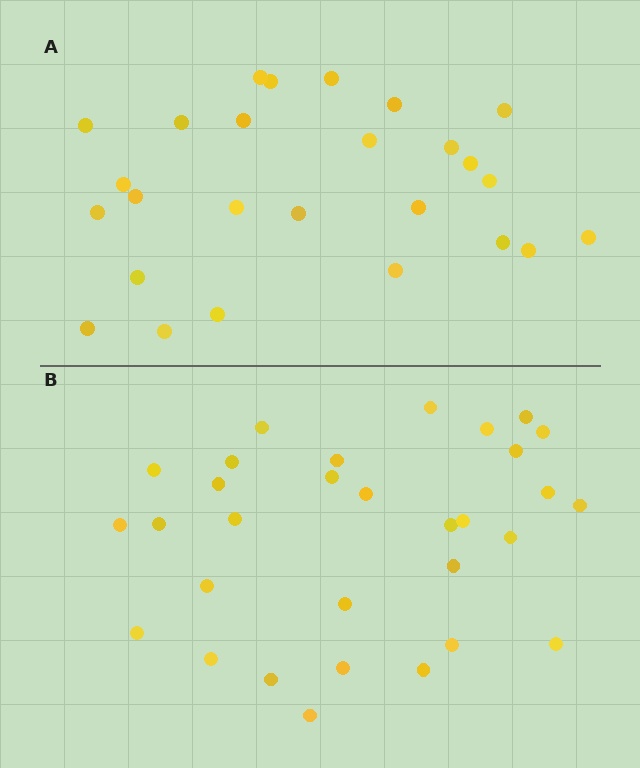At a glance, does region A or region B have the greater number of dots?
Region B (the bottom region) has more dots.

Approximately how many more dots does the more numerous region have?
Region B has about 5 more dots than region A.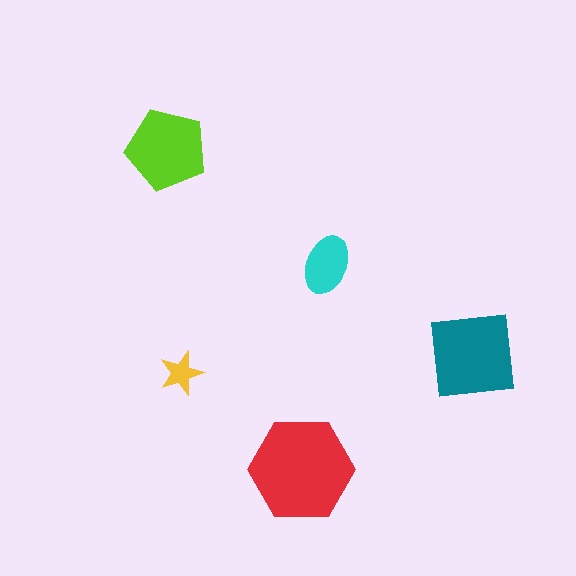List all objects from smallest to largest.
The yellow star, the cyan ellipse, the lime pentagon, the teal square, the red hexagon.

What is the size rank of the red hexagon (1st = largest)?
1st.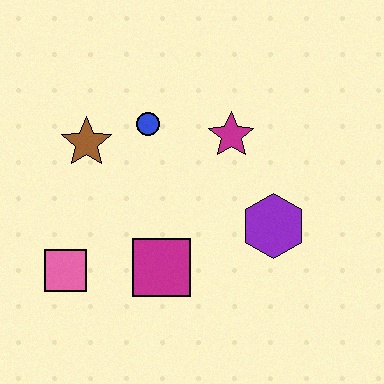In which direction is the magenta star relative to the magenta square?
The magenta star is above the magenta square.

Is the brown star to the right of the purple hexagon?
No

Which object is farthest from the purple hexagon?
The pink square is farthest from the purple hexagon.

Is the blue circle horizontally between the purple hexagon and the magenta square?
No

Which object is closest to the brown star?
The blue circle is closest to the brown star.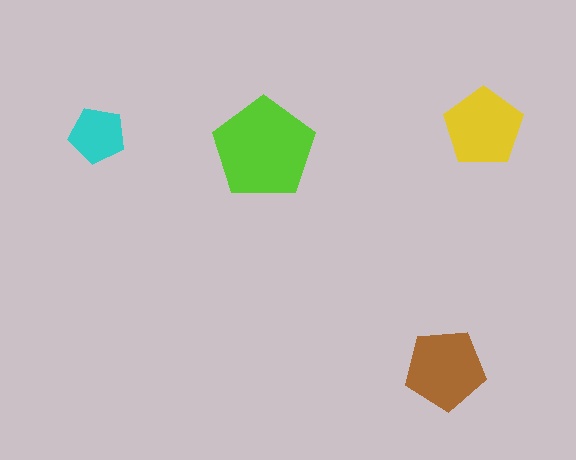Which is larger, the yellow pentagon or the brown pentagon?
The brown one.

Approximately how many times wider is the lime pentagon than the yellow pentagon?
About 1.5 times wider.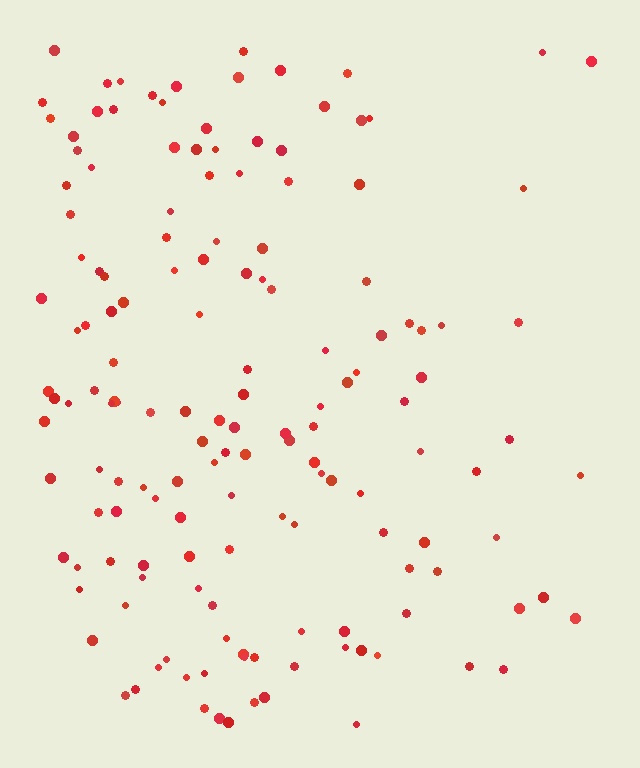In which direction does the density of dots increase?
From right to left, with the left side densest.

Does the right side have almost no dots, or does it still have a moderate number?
Still a moderate number, just noticeably fewer than the left.